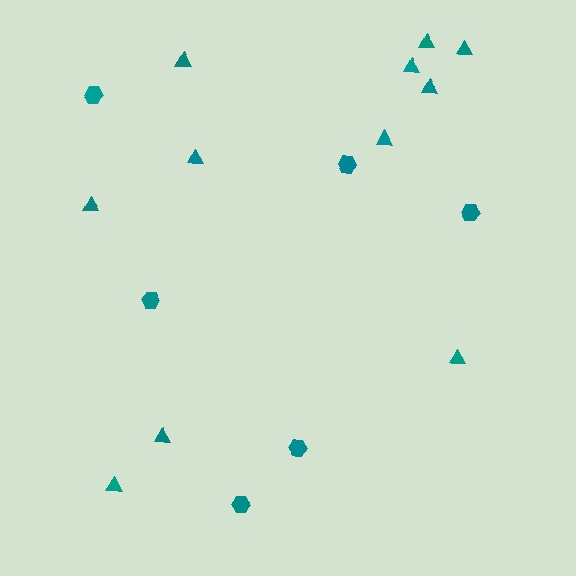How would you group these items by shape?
There are 2 groups: one group of triangles (11) and one group of hexagons (6).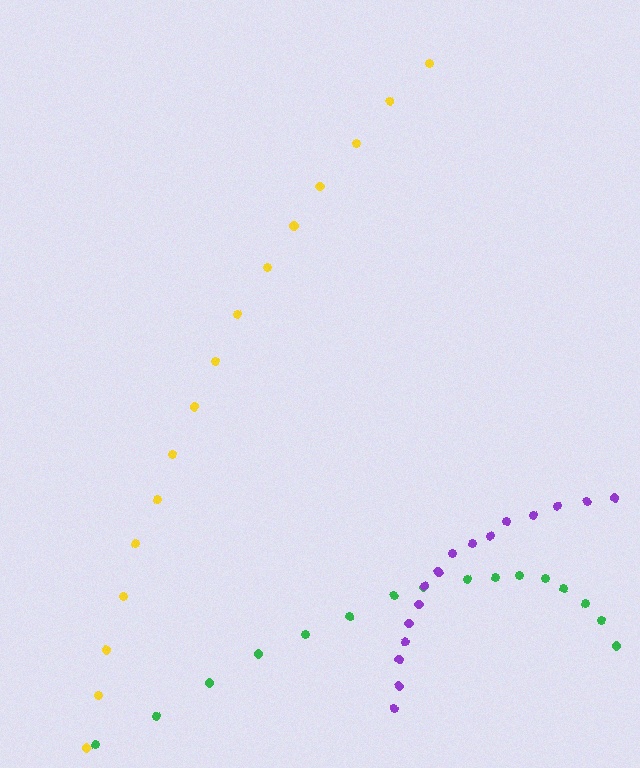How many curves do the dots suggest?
There are 3 distinct paths.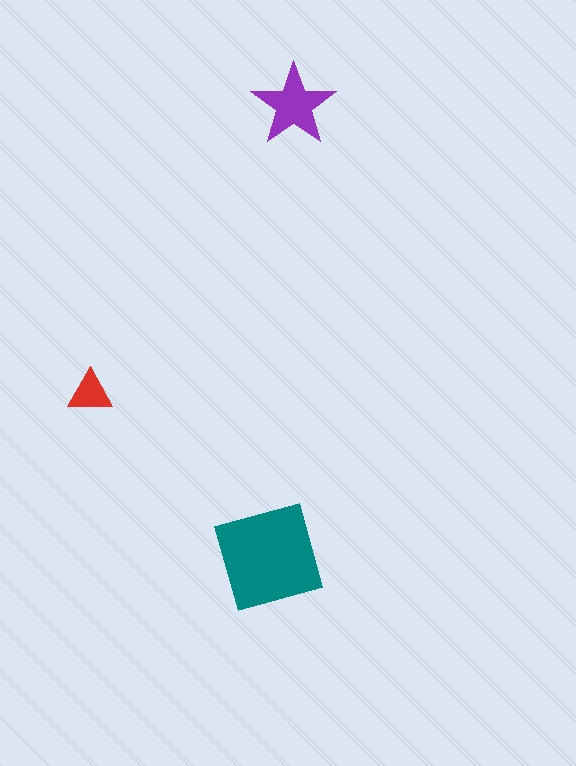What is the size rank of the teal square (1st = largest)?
1st.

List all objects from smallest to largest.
The red triangle, the purple star, the teal square.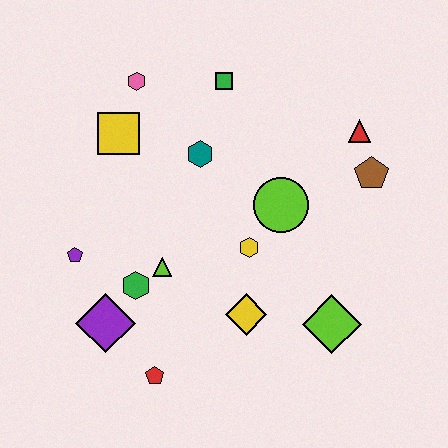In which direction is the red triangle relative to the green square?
The red triangle is to the right of the green square.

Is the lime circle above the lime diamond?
Yes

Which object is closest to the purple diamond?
The green hexagon is closest to the purple diamond.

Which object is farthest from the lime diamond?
The pink hexagon is farthest from the lime diamond.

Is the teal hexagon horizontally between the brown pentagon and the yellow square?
Yes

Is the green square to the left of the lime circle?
Yes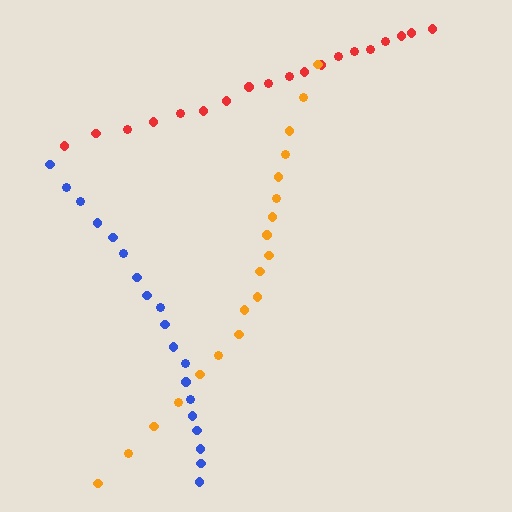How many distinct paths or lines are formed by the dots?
There are 3 distinct paths.